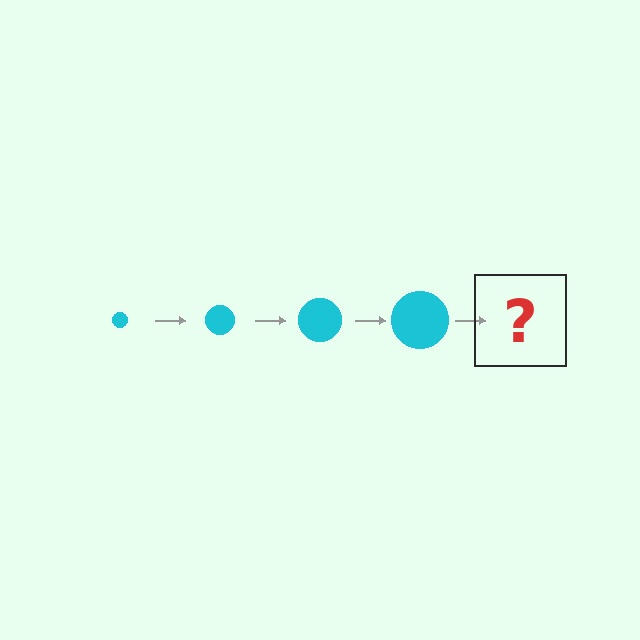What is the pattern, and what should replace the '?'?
The pattern is that the circle gets progressively larger each step. The '?' should be a cyan circle, larger than the previous one.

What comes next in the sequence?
The next element should be a cyan circle, larger than the previous one.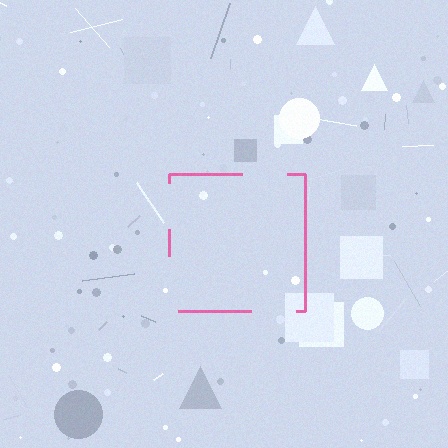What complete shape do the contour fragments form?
The contour fragments form a square.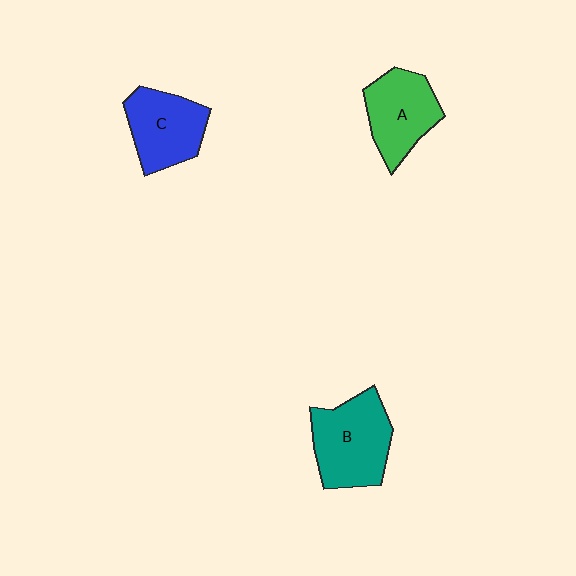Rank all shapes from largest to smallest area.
From largest to smallest: B (teal), C (blue), A (green).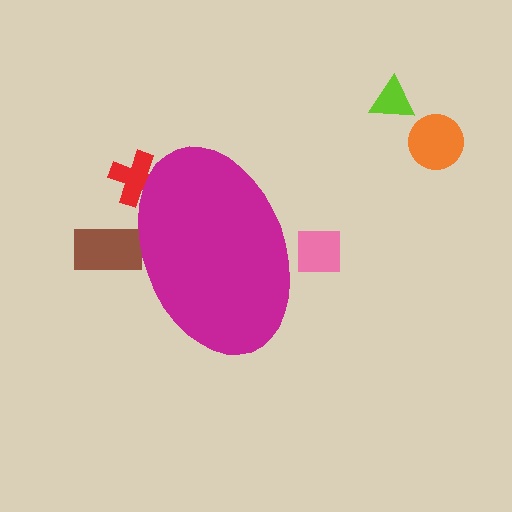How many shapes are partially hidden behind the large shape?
3 shapes are partially hidden.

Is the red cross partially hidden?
Yes, the red cross is partially hidden behind the magenta ellipse.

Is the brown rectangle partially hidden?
Yes, the brown rectangle is partially hidden behind the magenta ellipse.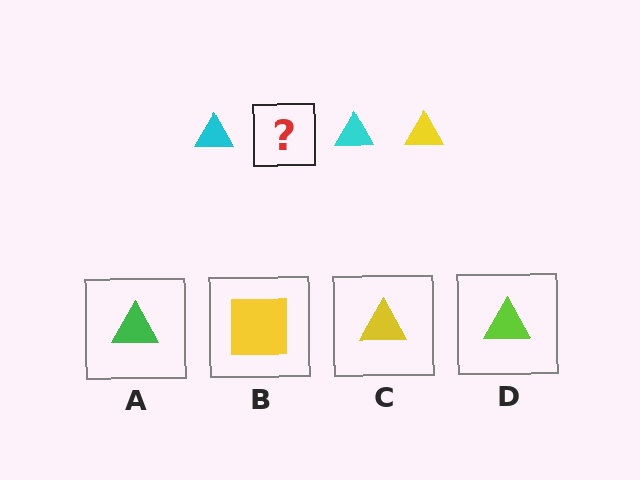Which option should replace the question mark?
Option C.